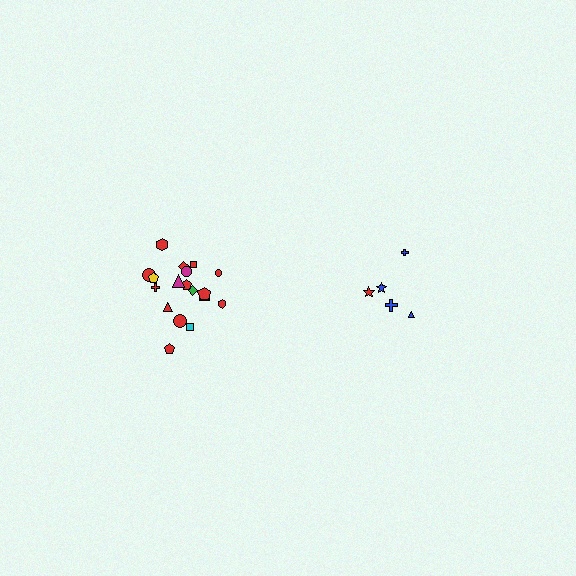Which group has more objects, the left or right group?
The left group.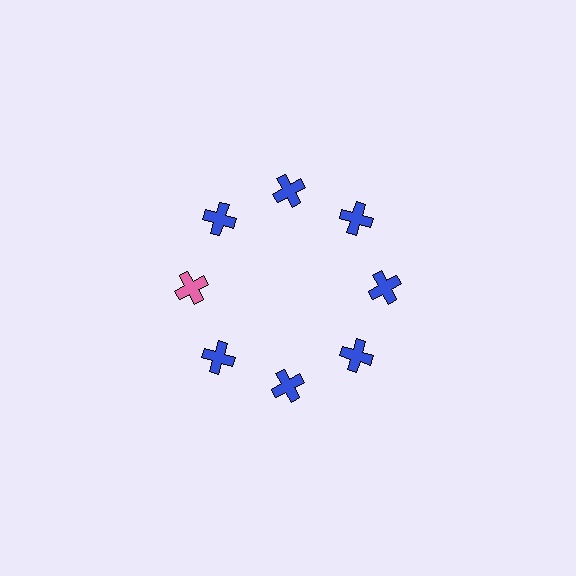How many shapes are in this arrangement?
There are 8 shapes arranged in a ring pattern.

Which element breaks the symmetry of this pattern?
The pink cross at roughly the 9 o'clock position breaks the symmetry. All other shapes are blue crosses.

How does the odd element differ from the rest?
It has a different color: pink instead of blue.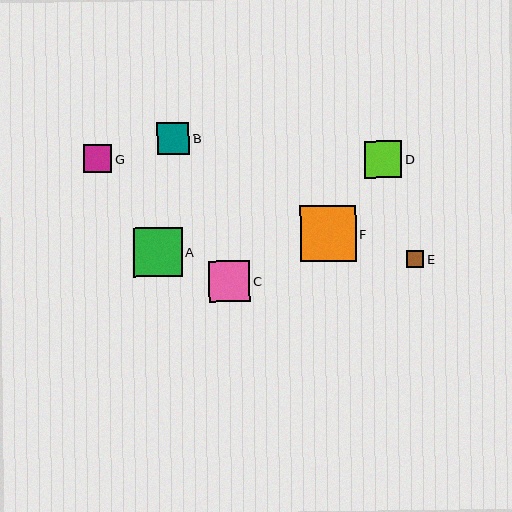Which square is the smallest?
Square E is the smallest with a size of approximately 17 pixels.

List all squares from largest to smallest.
From largest to smallest: F, A, C, D, B, G, E.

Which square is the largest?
Square F is the largest with a size of approximately 55 pixels.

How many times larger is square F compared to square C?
Square F is approximately 1.3 times the size of square C.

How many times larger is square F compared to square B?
Square F is approximately 1.7 times the size of square B.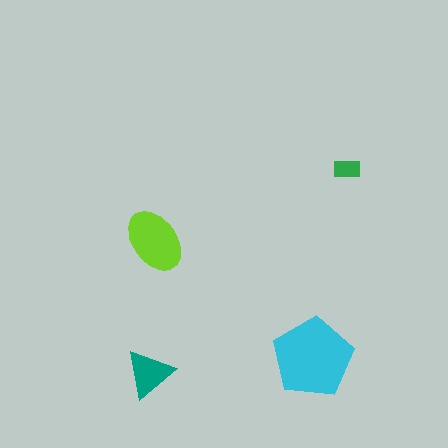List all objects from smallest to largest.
The green rectangle, the teal triangle, the lime ellipse, the cyan pentagon.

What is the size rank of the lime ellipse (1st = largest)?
2nd.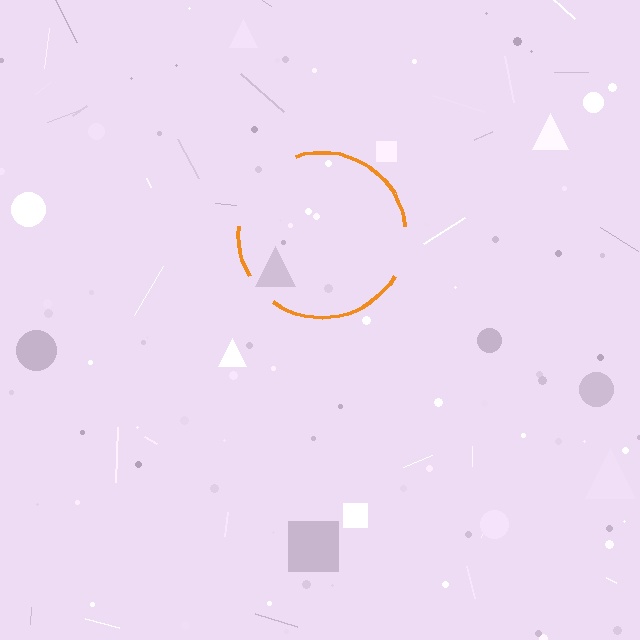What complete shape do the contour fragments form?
The contour fragments form a circle.